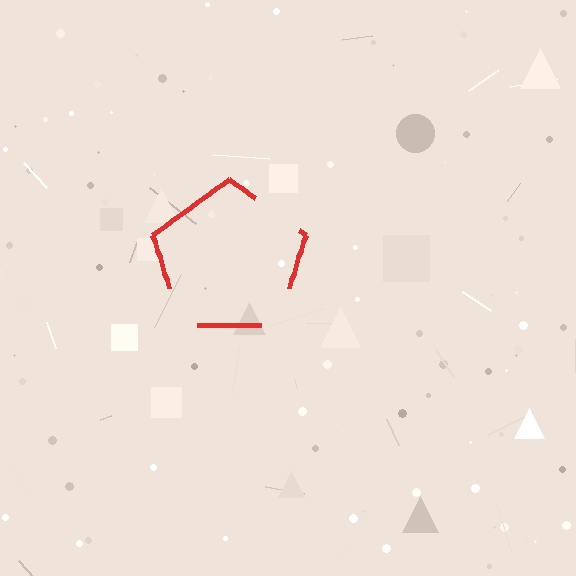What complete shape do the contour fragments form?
The contour fragments form a pentagon.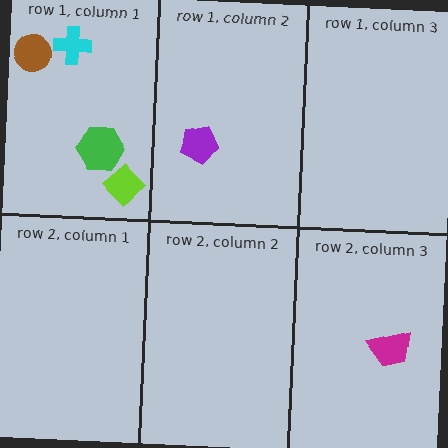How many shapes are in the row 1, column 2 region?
1.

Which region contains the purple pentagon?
The row 1, column 2 region.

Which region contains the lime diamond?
The row 1, column 1 region.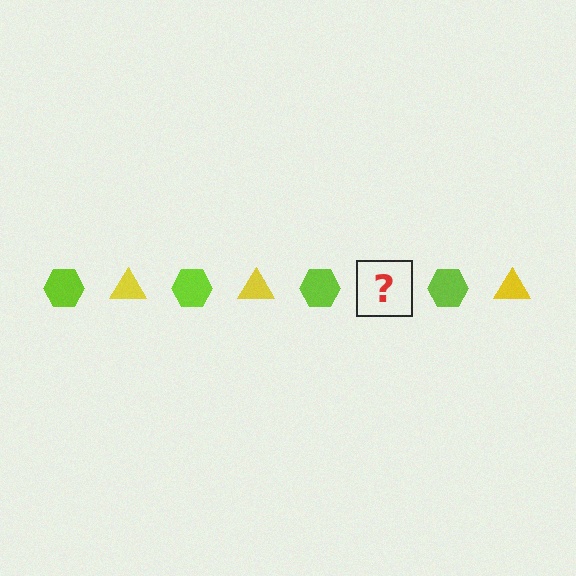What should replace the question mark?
The question mark should be replaced with a yellow triangle.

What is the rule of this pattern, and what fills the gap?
The rule is that the pattern alternates between lime hexagon and yellow triangle. The gap should be filled with a yellow triangle.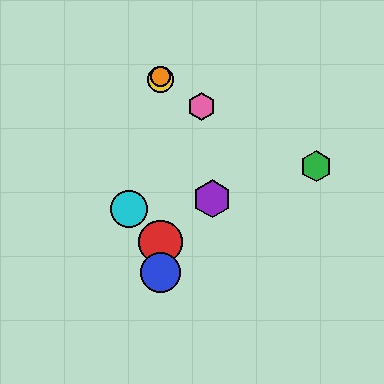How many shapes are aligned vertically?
4 shapes (the red circle, the blue circle, the yellow circle, the orange circle) are aligned vertically.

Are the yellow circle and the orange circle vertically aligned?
Yes, both are at x≈160.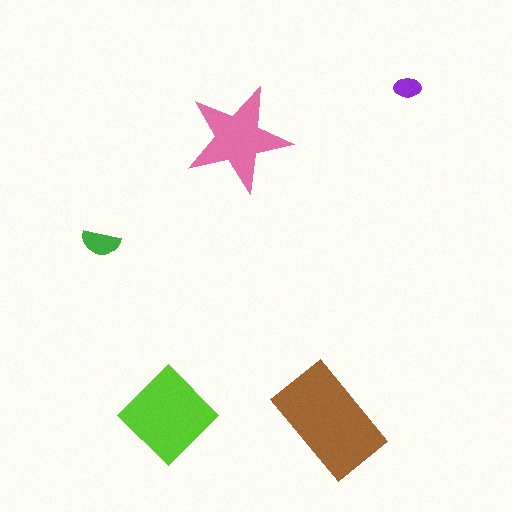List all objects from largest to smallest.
The brown rectangle, the lime diamond, the pink star, the green semicircle, the purple ellipse.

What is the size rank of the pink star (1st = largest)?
3rd.